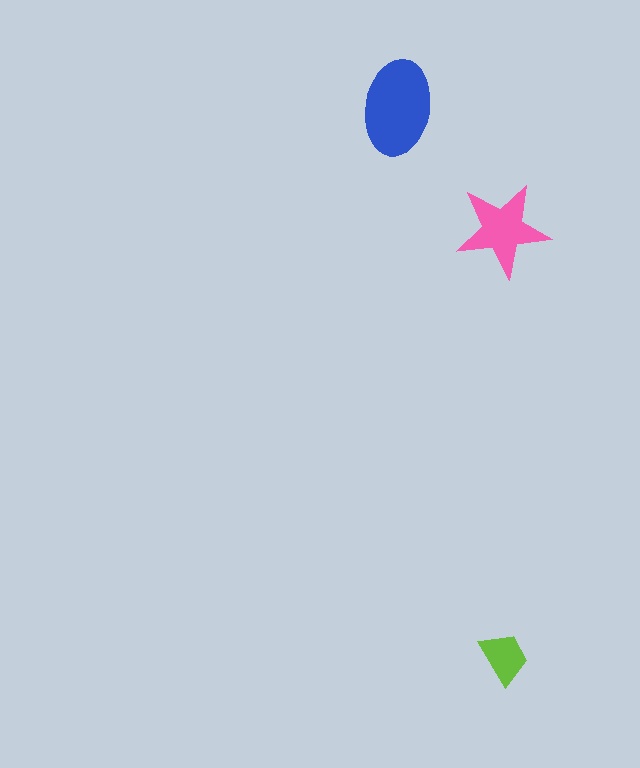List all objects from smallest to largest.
The lime trapezoid, the pink star, the blue ellipse.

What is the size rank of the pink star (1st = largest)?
2nd.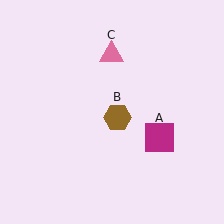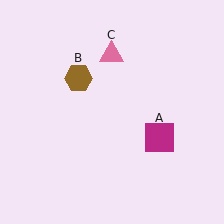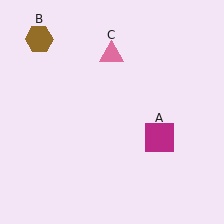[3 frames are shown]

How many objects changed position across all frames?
1 object changed position: brown hexagon (object B).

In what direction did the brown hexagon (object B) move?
The brown hexagon (object B) moved up and to the left.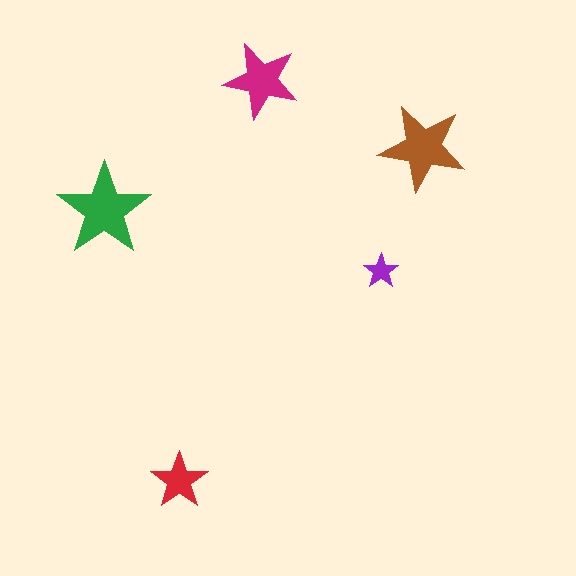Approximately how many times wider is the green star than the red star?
About 1.5 times wider.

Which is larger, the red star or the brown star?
The brown one.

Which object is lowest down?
The red star is bottommost.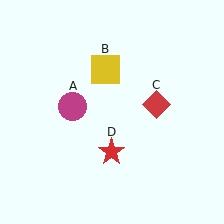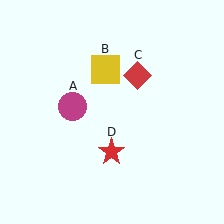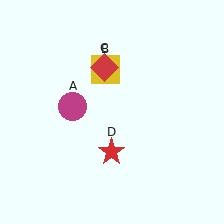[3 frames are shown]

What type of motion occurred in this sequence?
The red diamond (object C) rotated counterclockwise around the center of the scene.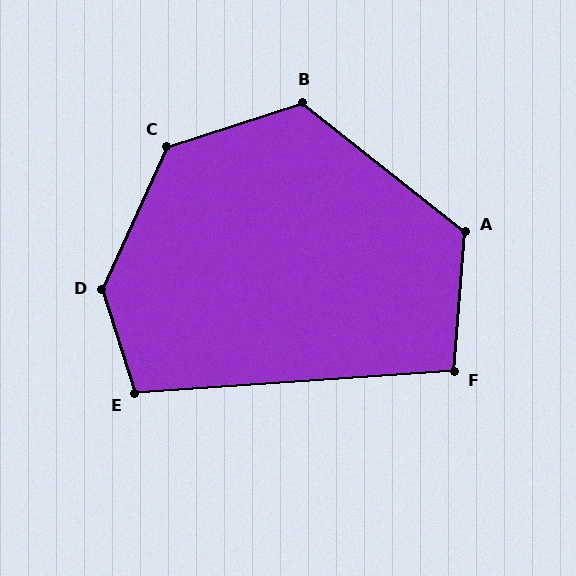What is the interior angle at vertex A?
Approximately 124 degrees (obtuse).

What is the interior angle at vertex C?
Approximately 133 degrees (obtuse).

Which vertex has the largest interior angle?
D, at approximately 138 degrees.